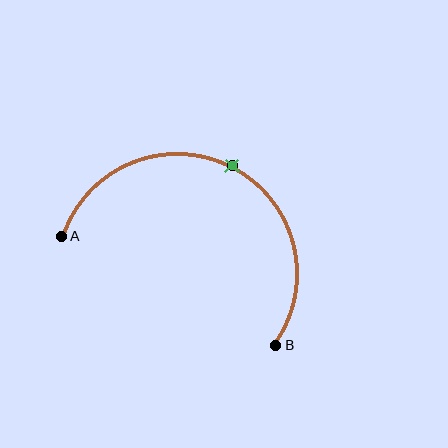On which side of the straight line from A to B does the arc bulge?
The arc bulges above the straight line connecting A and B.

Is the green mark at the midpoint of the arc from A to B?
Yes. The green mark lies on the arc at equal arc-length from both A and B — it is the arc midpoint.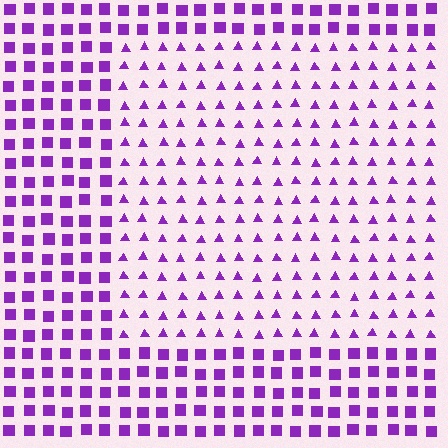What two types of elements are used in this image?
The image uses triangles inside the rectangle region and squares outside it.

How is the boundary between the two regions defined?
The boundary is defined by a change in element shape: triangles inside vs. squares outside. All elements share the same color and spacing.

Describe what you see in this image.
The image is filled with small purple elements arranged in a uniform grid. A rectangle-shaped region contains triangles, while the surrounding area contains squares. The boundary is defined purely by the change in element shape.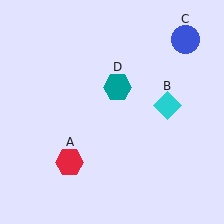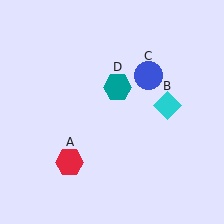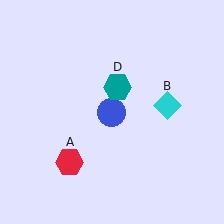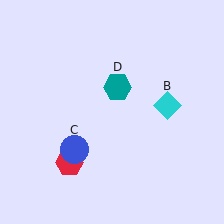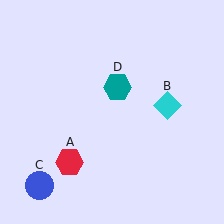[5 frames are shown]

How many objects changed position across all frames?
1 object changed position: blue circle (object C).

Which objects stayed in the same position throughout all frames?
Red hexagon (object A) and cyan diamond (object B) and teal hexagon (object D) remained stationary.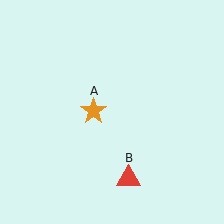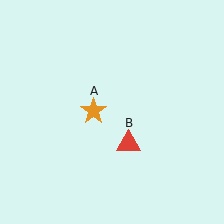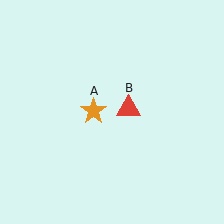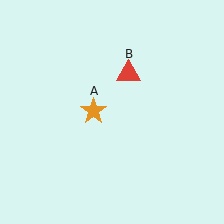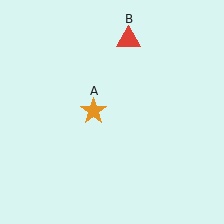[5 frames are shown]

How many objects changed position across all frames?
1 object changed position: red triangle (object B).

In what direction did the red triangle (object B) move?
The red triangle (object B) moved up.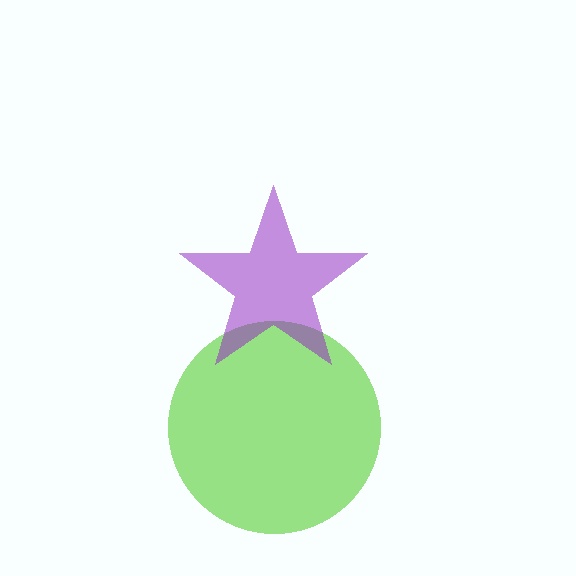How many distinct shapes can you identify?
There are 2 distinct shapes: a lime circle, a purple star.